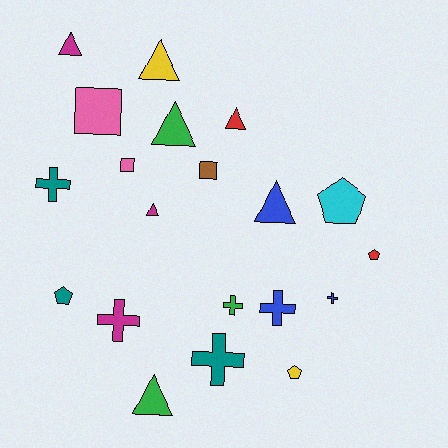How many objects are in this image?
There are 20 objects.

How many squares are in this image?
There are 3 squares.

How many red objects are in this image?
There are 2 red objects.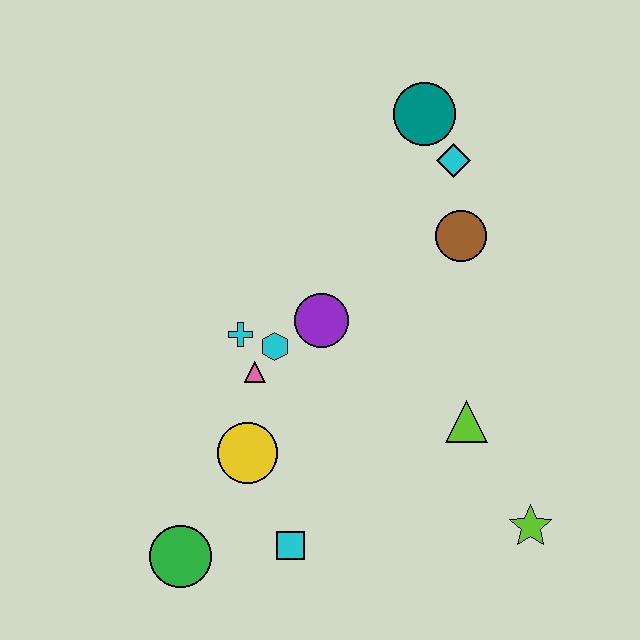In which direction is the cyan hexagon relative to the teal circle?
The cyan hexagon is below the teal circle.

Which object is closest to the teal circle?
The cyan diamond is closest to the teal circle.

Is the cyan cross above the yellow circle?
Yes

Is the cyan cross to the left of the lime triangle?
Yes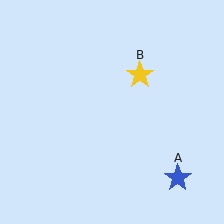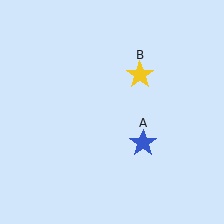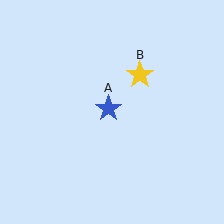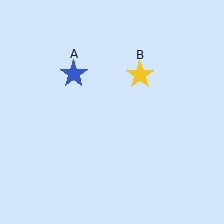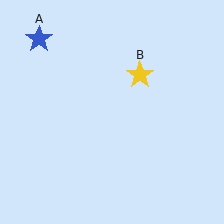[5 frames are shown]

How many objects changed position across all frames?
1 object changed position: blue star (object A).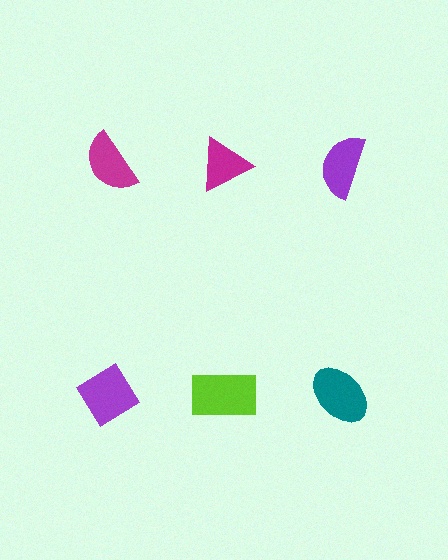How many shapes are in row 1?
3 shapes.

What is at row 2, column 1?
A purple diamond.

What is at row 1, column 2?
A magenta triangle.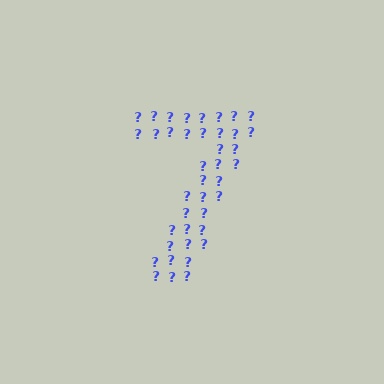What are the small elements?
The small elements are question marks.